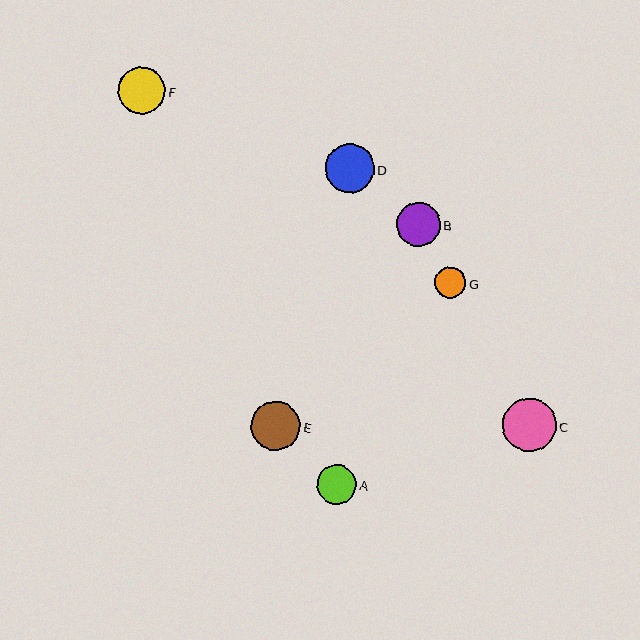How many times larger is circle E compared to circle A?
Circle E is approximately 1.2 times the size of circle A.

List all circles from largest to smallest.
From largest to smallest: C, E, D, F, B, A, G.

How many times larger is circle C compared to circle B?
Circle C is approximately 1.2 times the size of circle B.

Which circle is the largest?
Circle C is the largest with a size of approximately 53 pixels.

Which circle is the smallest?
Circle G is the smallest with a size of approximately 31 pixels.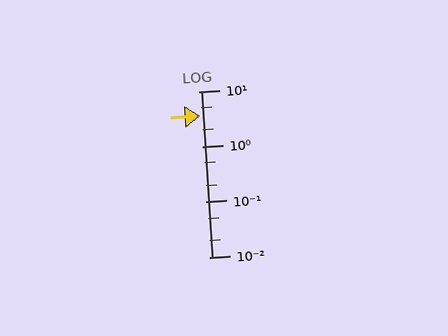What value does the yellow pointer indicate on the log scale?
The pointer indicates approximately 3.6.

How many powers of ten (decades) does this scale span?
The scale spans 3 decades, from 0.01 to 10.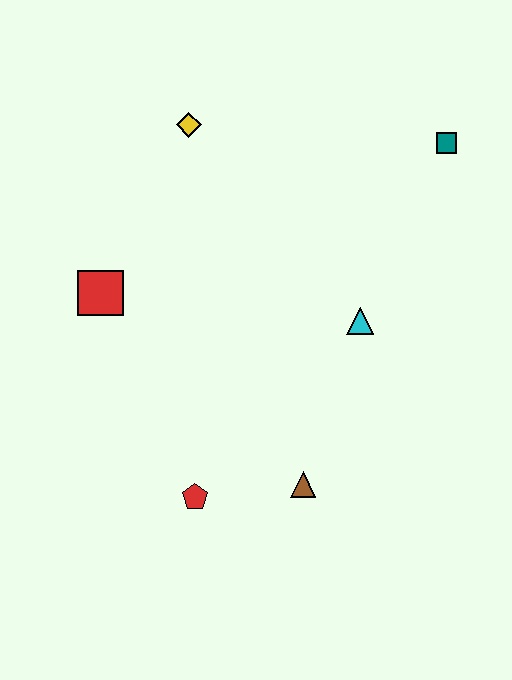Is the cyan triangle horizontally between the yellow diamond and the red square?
No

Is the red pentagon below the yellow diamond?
Yes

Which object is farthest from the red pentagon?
The teal square is farthest from the red pentagon.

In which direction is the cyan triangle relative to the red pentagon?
The cyan triangle is above the red pentagon.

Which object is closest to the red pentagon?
The brown triangle is closest to the red pentagon.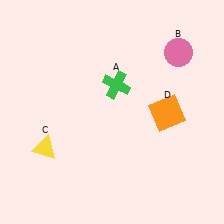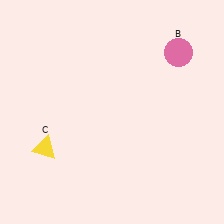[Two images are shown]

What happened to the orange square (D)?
The orange square (D) was removed in Image 2. It was in the bottom-right area of Image 1.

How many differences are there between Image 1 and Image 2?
There are 2 differences between the two images.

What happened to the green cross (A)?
The green cross (A) was removed in Image 2. It was in the top-right area of Image 1.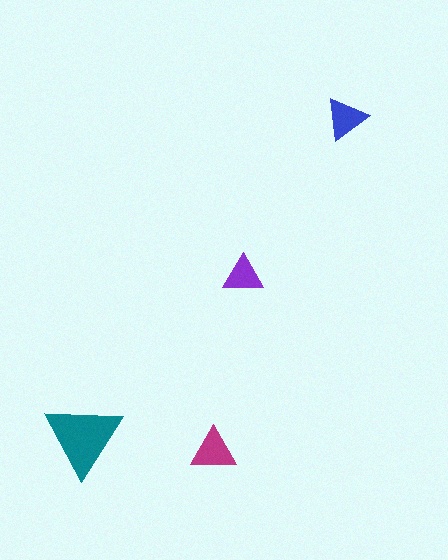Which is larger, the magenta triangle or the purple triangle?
The magenta one.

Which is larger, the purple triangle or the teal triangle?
The teal one.